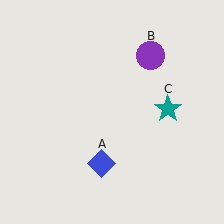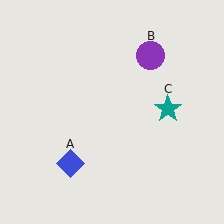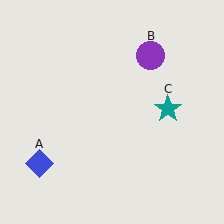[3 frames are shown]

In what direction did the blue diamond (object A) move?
The blue diamond (object A) moved left.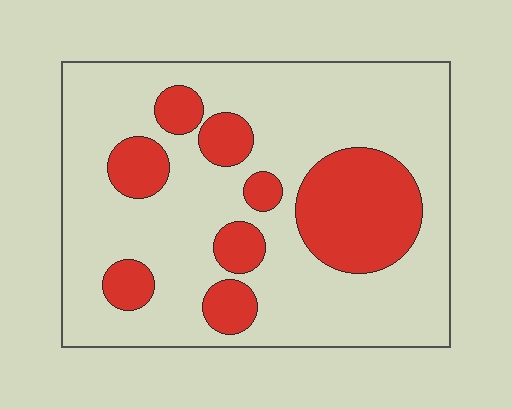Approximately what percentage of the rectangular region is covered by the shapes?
Approximately 25%.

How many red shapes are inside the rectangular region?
8.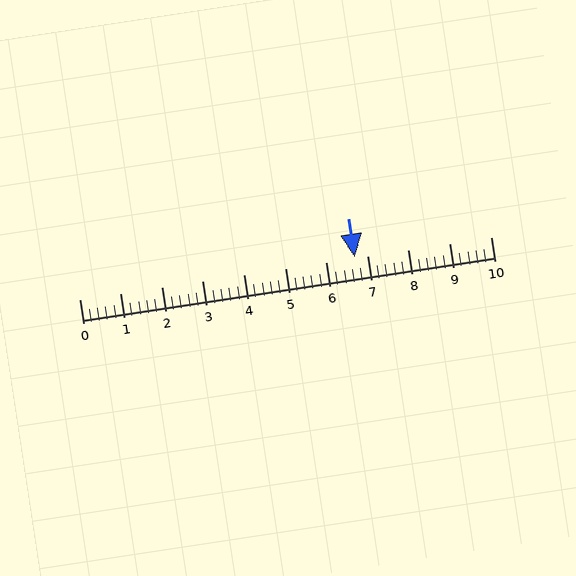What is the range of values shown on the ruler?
The ruler shows values from 0 to 10.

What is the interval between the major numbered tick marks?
The major tick marks are spaced 1 units apart.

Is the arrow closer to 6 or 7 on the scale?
The arrow is closer to 7.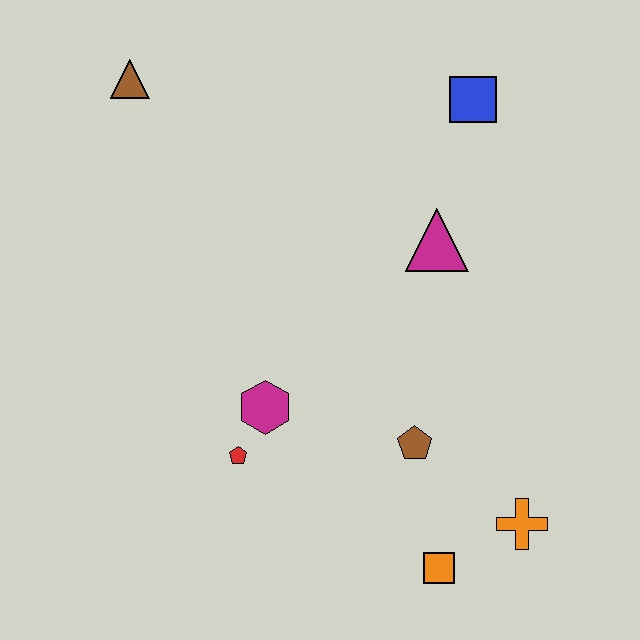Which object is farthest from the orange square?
The brown triangle is farthest from the orange square.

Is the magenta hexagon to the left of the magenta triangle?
Yes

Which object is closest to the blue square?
The magenta triangle is closest to the blue square.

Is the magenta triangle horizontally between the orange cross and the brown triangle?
Yes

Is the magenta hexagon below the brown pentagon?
No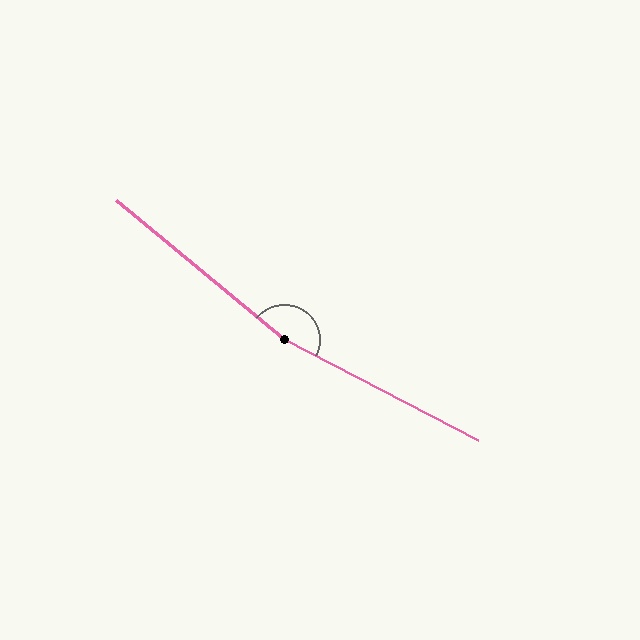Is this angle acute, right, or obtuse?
It is obtuse.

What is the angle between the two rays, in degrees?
Approximately 168 degrees.